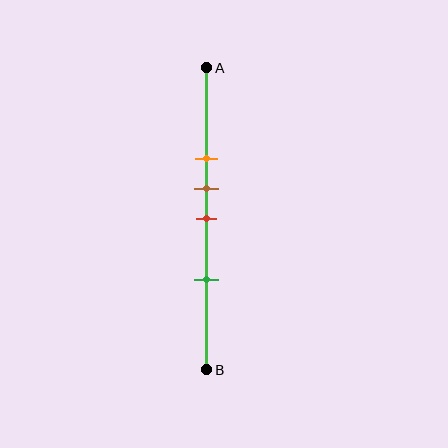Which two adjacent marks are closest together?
The brown and red marks are the closest adjacent pair.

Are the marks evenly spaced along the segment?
No, the marks are not evenly spaced.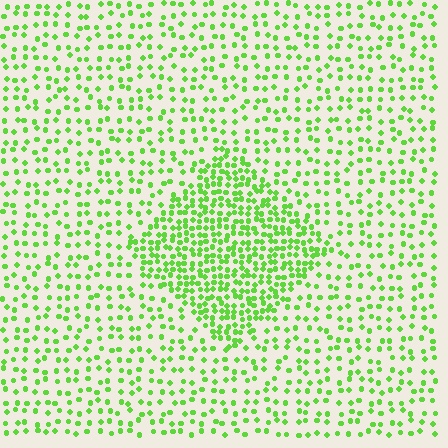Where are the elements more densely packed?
The elements are more densely packed inside the diamond boundary.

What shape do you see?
I see a diamond.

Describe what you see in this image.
The image contains small lime elements arranged at two different densities. A diamond-shaped region is visible where the elements are more densely packed than the surrounding area.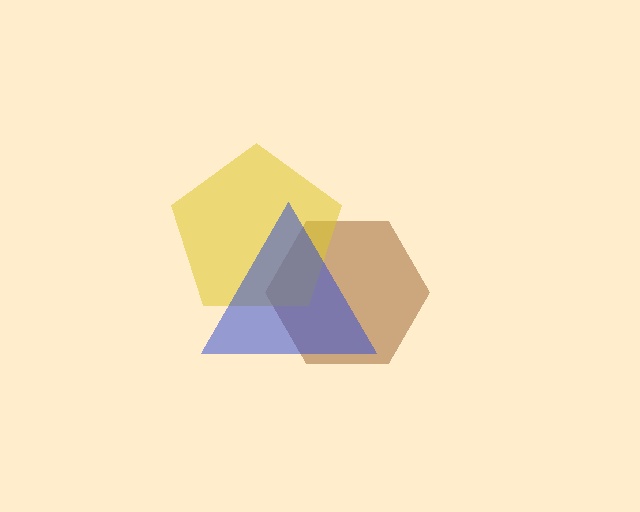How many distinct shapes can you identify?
There are 3 distinct shapes: a brown hexagon, a yellow pentagon, a blue triangle.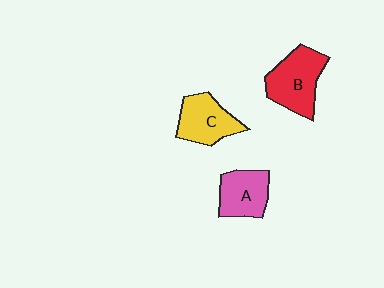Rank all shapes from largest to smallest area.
From largest to smallest: B (red), C (yellow), A (pink).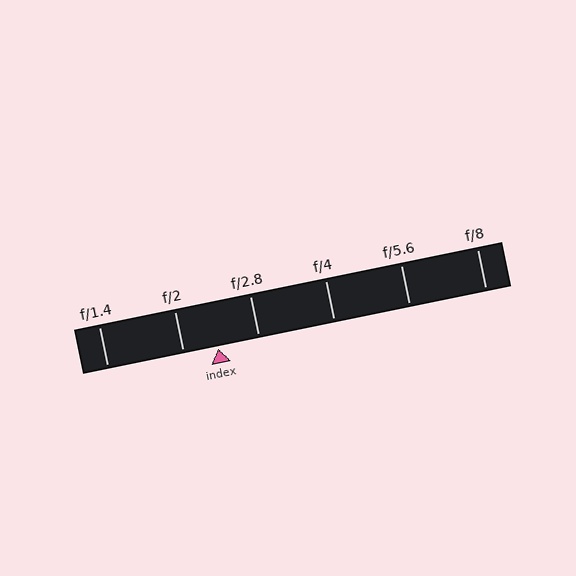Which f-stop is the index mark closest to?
The index mark is closest to f/2.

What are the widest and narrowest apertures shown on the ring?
The widest aperture shown is f/1.4 and the narrowest is f/8.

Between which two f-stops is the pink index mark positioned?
The index mark is between f/2 and f/2.8.